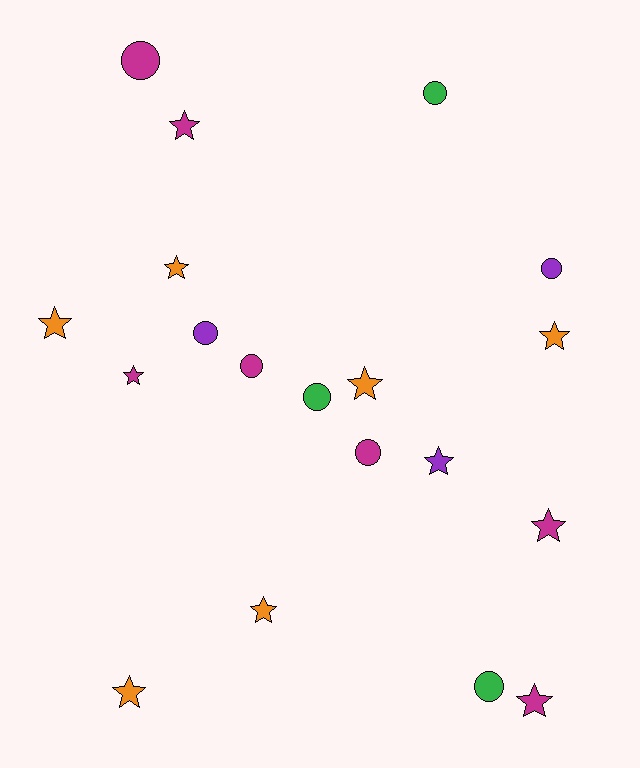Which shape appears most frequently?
Star, with 11 objects.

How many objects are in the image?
There are 19 objects.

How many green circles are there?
There are 3 green circles.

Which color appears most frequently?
Magenta, with 7 objects.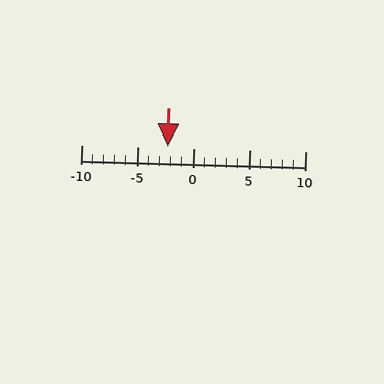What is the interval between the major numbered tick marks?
The major tick marks are spaced 5 units apart.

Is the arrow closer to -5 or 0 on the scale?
The arrow is closer to 0.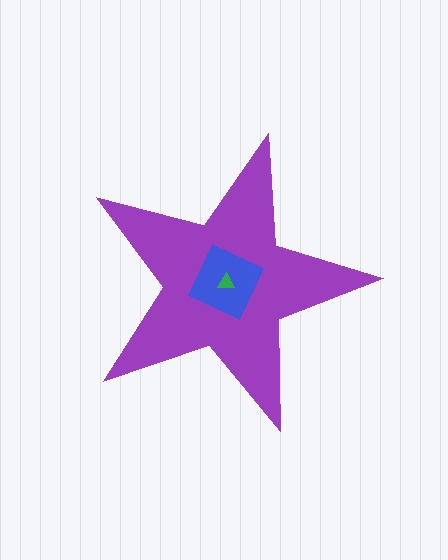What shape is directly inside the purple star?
The blue diamond.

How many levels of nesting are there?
3.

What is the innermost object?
The green triangle.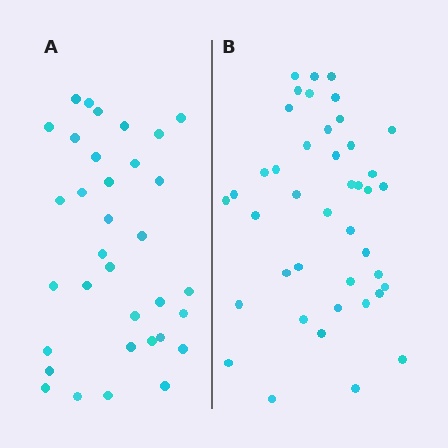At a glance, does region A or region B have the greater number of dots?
Region B (the right region) has more dots.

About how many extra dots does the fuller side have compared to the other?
Region B has roughly 8 or so more dots than region A.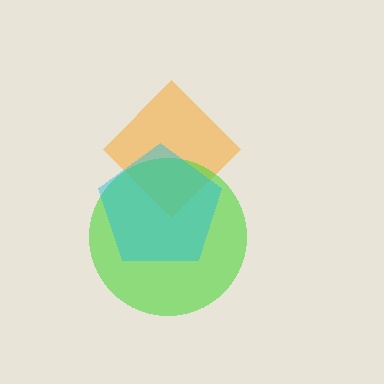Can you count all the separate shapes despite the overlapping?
Yes, there are 3 separate shapes.